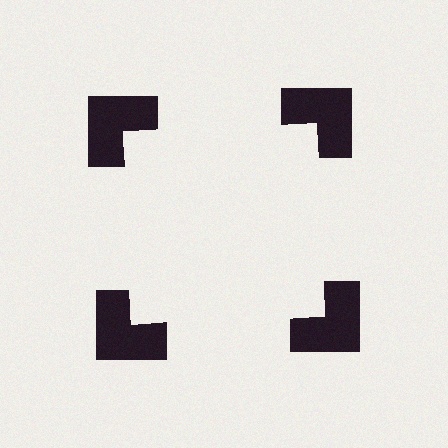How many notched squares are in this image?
There are 4 — one at each vertex of the illusory square.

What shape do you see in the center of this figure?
An illusory square — its edges are inferred from the aligned wedge cuts in the notched squares, not physically drawn.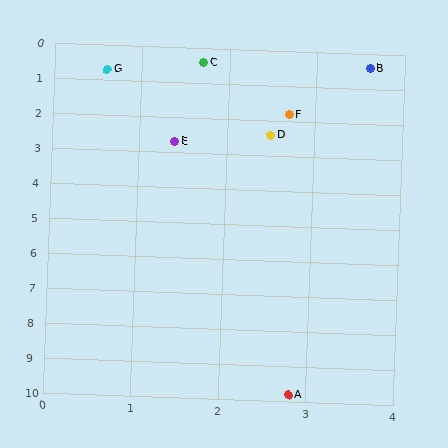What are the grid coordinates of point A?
Point A is at approximately (2.8, 9.8).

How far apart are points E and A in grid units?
Points E and A are about 7.2 grid units apart.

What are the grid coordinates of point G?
Point G is at approximately (0.6, 0.7).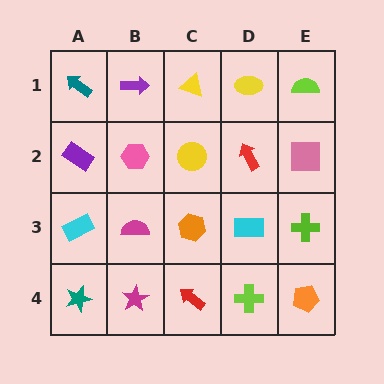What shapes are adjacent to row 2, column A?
A teal arrow (row 1, column A), a cyan rectangle (row 3, column A), a pink hexagon (row 2, column B).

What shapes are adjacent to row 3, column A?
A purple rectangle (row 2, column A), a teal star (row 4, column A), a magenta semicircle (row 3, column B).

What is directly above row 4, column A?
A cyan rectangle.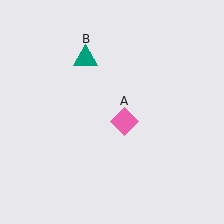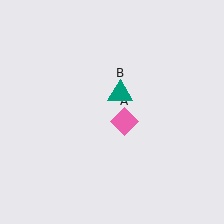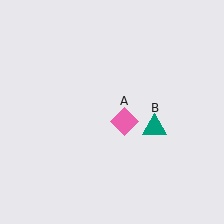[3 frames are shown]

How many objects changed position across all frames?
1 object changed position: teal triangle (object B).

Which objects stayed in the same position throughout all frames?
Pink diamond (object A) remained stationary.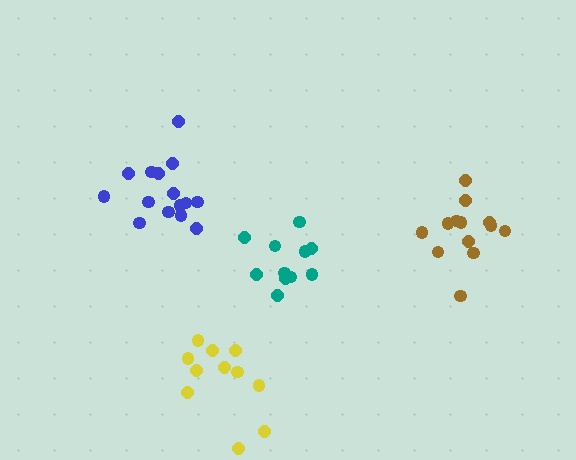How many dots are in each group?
Group 1: 11 dots, Group 2: 13 dots, Group 3: 15 dots, Group 4: 11 dots (50 total).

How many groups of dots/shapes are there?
There are 4 groups.